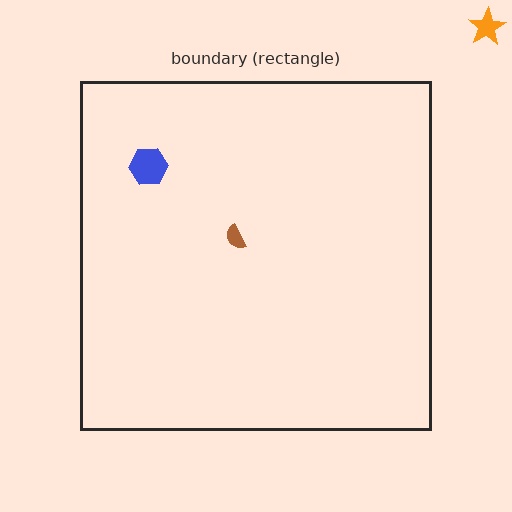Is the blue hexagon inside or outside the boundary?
Inside.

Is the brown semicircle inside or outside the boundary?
Inside.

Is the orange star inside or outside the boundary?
Outside.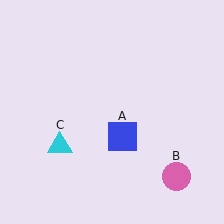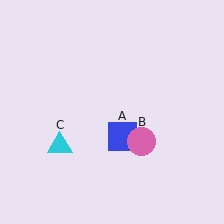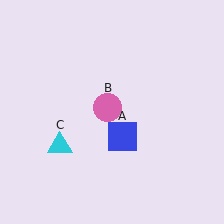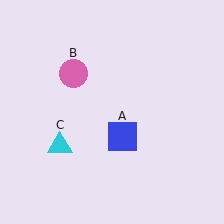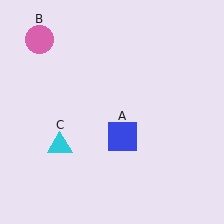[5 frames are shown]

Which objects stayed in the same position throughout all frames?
Blue square (object A) and cyan triangle (object C) remained stationary.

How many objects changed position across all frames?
1 object changed position: pink circle (object B).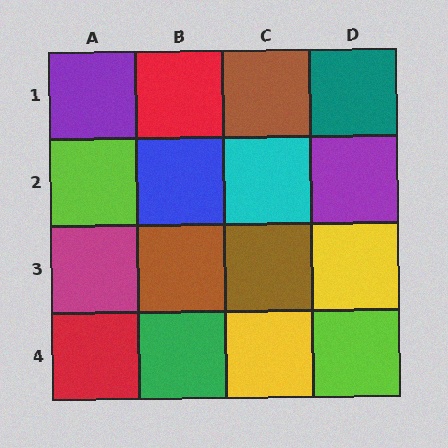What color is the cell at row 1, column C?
Brown.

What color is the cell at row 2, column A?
Lime.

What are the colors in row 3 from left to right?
Magenta, brown, brown, yellow.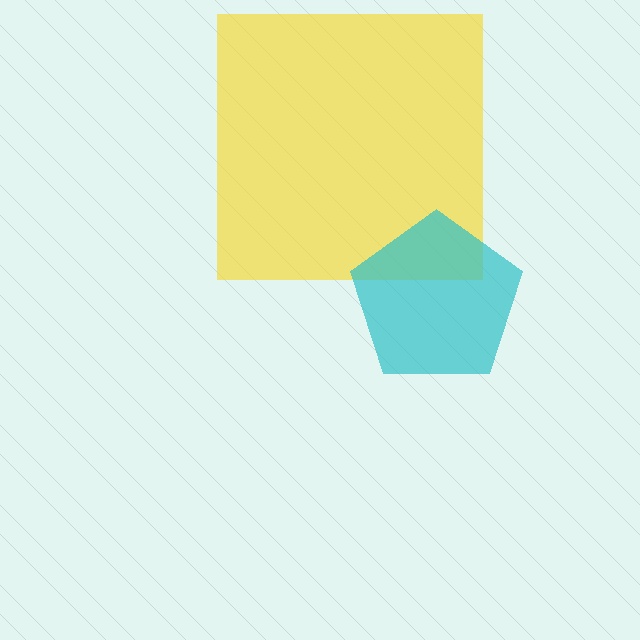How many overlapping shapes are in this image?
There are 2 overlapping shapes in the image.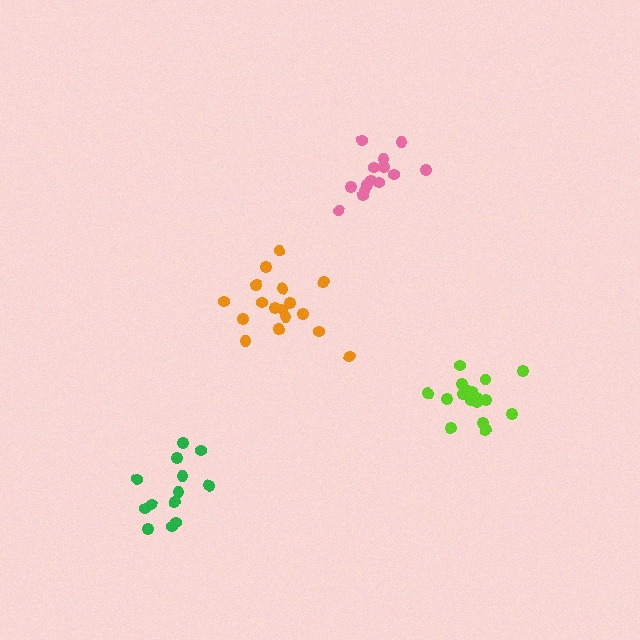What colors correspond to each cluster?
The clusters are colored: pink, green, lime, orange.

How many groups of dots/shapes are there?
There are 4 groups.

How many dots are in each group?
Group 1: 14 dots, Group 2: 13 dots, Group 3: 18 dots, Group 4: 17 dots (62 total).